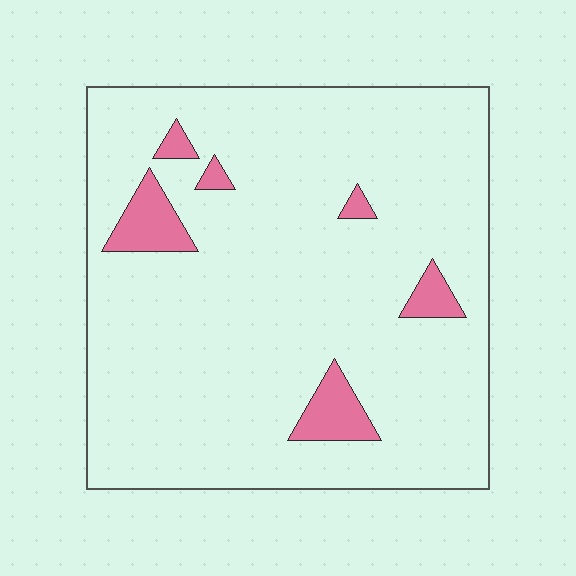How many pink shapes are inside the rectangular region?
6.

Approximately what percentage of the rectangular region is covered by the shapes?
Approximately 10%.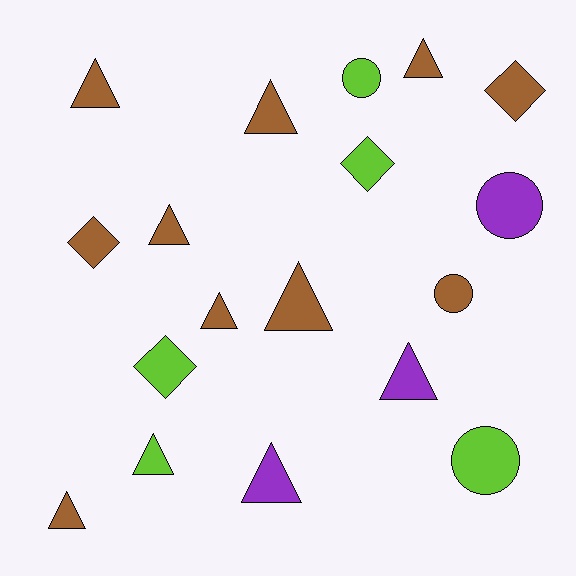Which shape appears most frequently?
Triangle, with 10 objects.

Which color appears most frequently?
Brown, with 10 objects.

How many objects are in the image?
There are 18 objects.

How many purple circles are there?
There is 1 purple circle.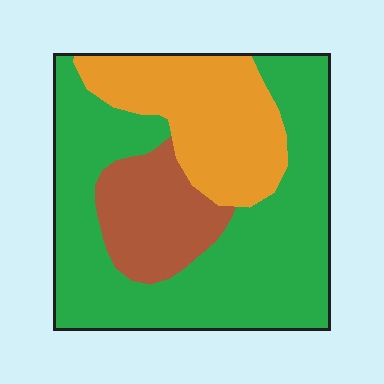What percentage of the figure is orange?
Orange covers roughly 25% of the figure.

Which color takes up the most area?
Green, at roughly 60%.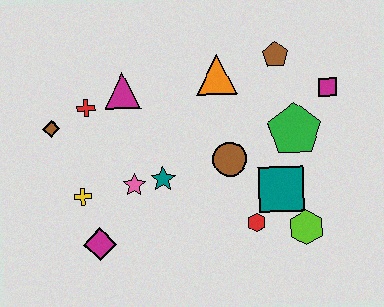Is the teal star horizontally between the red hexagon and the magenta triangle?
Yes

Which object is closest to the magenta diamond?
The yellow cross is closest to the magenta diamond.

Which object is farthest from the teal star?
The magenta square is farthest from the teal star.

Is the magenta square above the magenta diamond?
Yes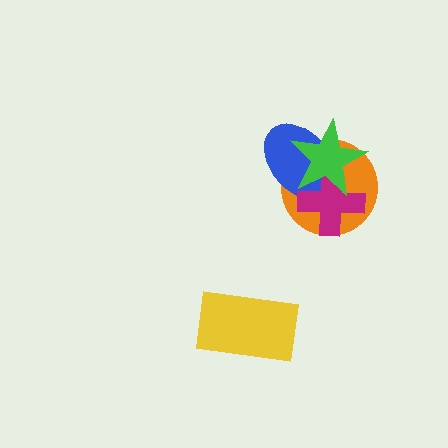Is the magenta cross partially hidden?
Yes, it is partially covered by another shape.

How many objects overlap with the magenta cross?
3 objects overlap with the magenta cross.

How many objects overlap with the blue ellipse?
3 objects overlap with the blue ellipse.